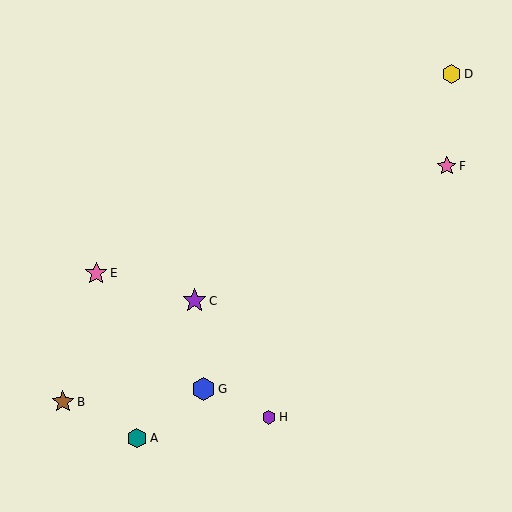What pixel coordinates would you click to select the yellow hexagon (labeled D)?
Click at (452, 74) to select the yellow hexagon D.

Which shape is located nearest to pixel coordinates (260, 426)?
The purple hexagon (labeled H) at (269, 417) is nearest to that location.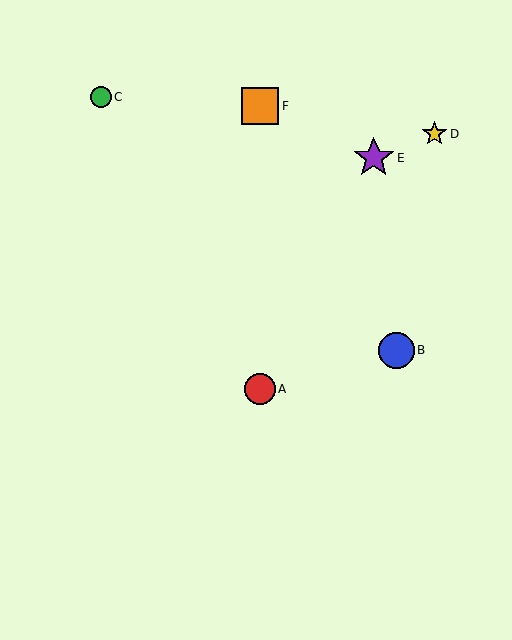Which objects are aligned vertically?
Objects A, F are aligned vertically.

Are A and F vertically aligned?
Yes, both are at x≈260.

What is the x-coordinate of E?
Object E is at x≈374.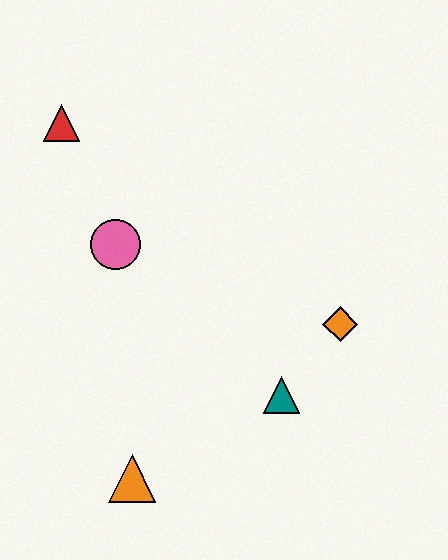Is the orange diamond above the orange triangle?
Yes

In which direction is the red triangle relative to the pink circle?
The red triangle is above the pink circle.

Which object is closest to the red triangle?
The pink circle is closest to the red triangle.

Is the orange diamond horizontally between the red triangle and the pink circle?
No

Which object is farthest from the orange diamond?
The red triangle is farthest from the orange diamond.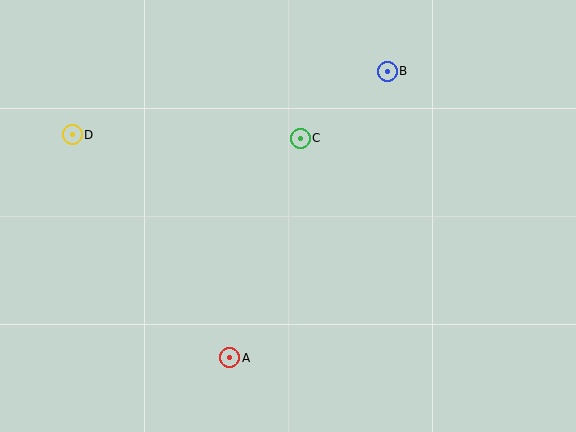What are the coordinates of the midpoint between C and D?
The midpoint between C and D is at (186, 137).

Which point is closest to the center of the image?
Point C at (300, 138) is closest to the center.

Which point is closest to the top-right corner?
Point B is closest to the top-right corner.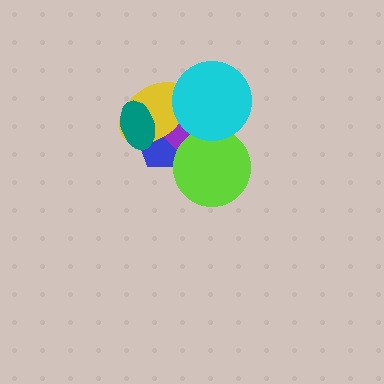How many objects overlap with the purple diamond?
4 objects overlap with the purple diamond.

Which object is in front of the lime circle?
The cyan circle is in front of the lime circle.